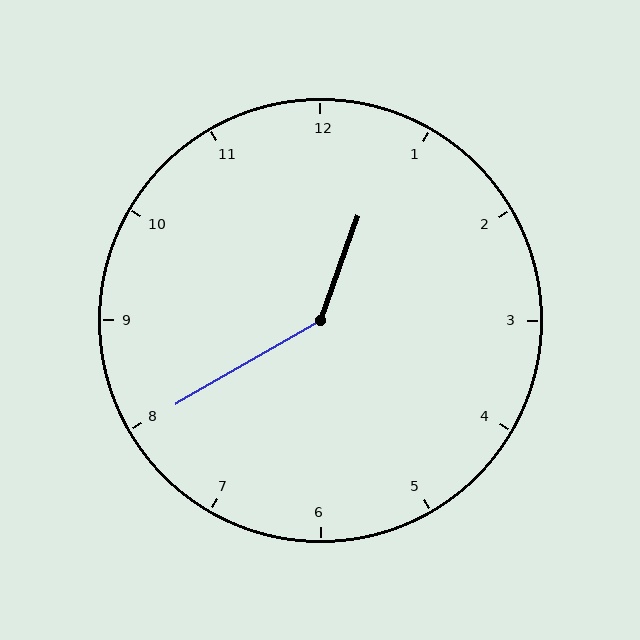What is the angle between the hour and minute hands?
Approximately 140 degrees.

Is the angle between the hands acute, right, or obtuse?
It is obtuse.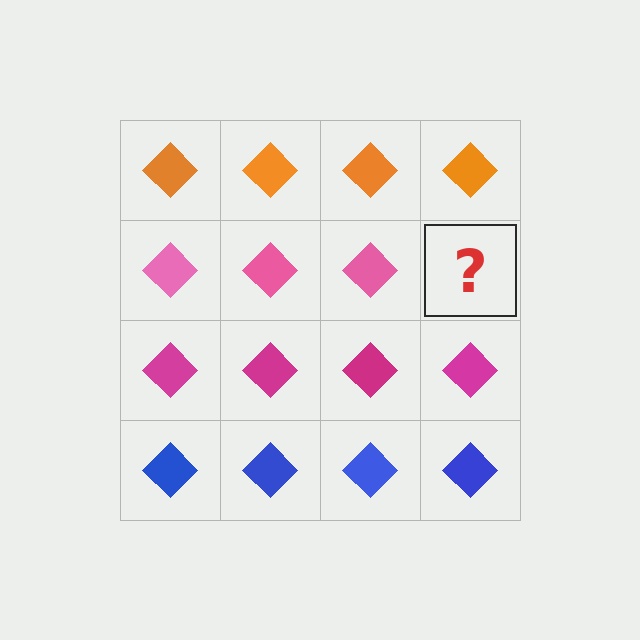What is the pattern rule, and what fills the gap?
The rule is that each row has a consistent color. The gap should be filled with a pink diamond.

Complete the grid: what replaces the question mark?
The question mark should be replaced with a pink diamond.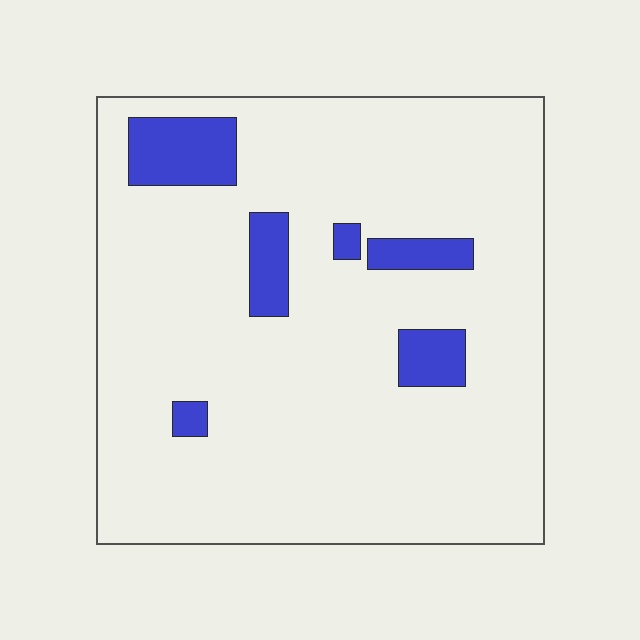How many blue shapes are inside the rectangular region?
6.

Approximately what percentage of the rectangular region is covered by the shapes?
Approximately 10%.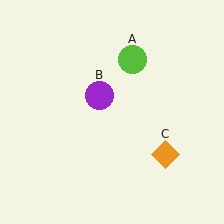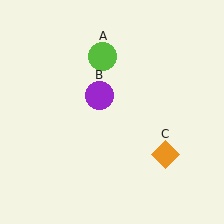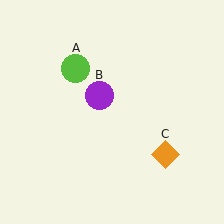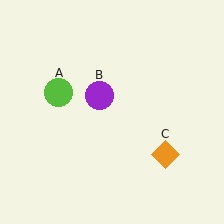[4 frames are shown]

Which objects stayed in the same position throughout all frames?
Purple circle (object B) and orange diamond (object C) remained stationary.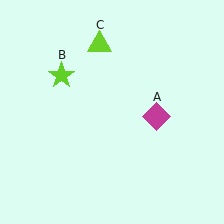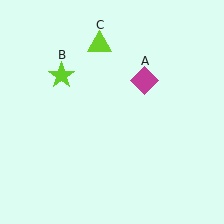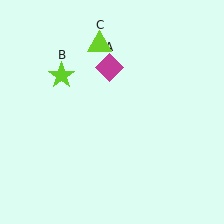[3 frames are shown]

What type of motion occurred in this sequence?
The magenta diamond (object A) rotated counterclockwise around the center of the scene.